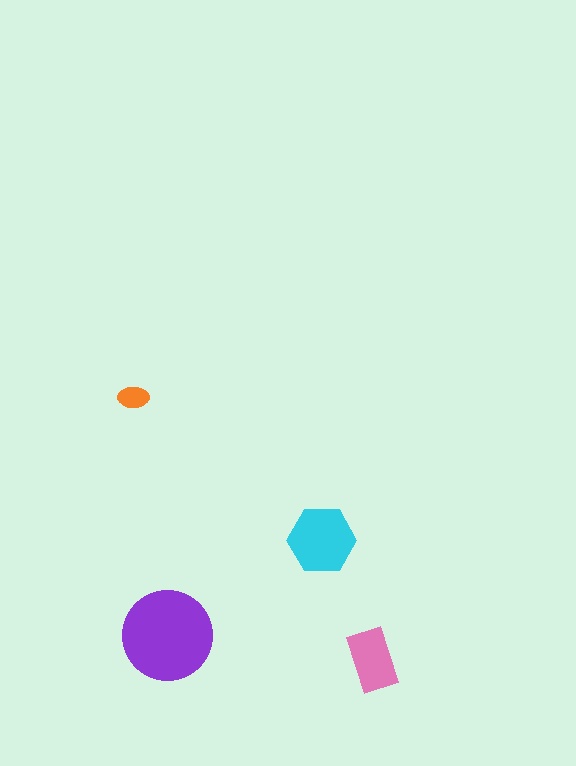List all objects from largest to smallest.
The purple circle, the cyan hexagon, the pink rectangle, the orange ellipse.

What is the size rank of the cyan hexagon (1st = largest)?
2nd.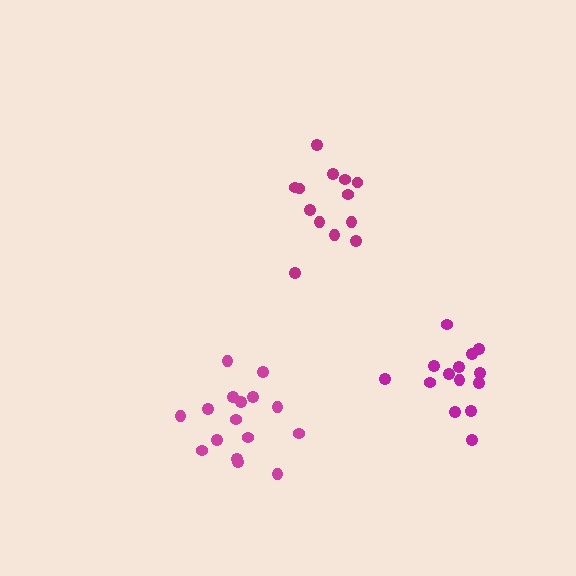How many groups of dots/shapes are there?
There are 3 groups.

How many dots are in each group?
Group 1: 16 dots, Group 2: 14 dots, Group 3: 13 dots (43 total).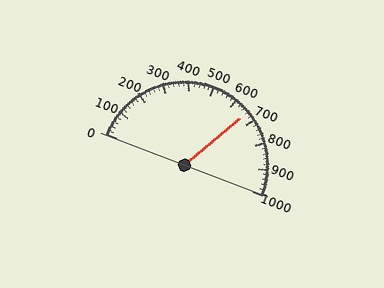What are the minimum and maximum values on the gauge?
The gauge ranges from 0 to 1000.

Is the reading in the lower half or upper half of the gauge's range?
The reading is in the upper half of the range (0 to 1000).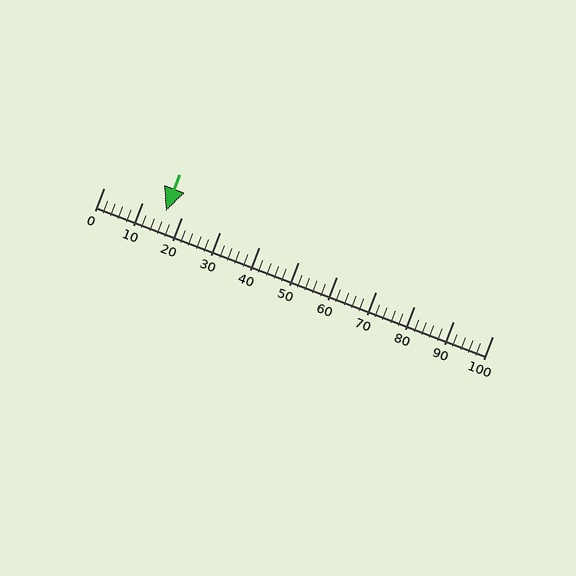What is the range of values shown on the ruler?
The ruler shows values from 0 to 100.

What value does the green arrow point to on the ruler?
The green arrow points to approximately 16.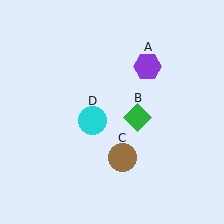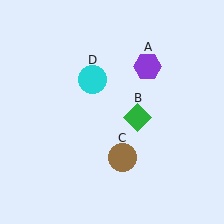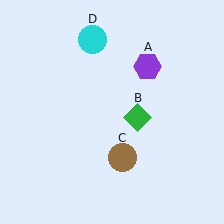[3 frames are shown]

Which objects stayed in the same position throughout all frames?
Purple hexagon (object A) and green diamond (object B) and brown circle (object C) remained stationary.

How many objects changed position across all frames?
1 object changed position: cyan circle (object D).